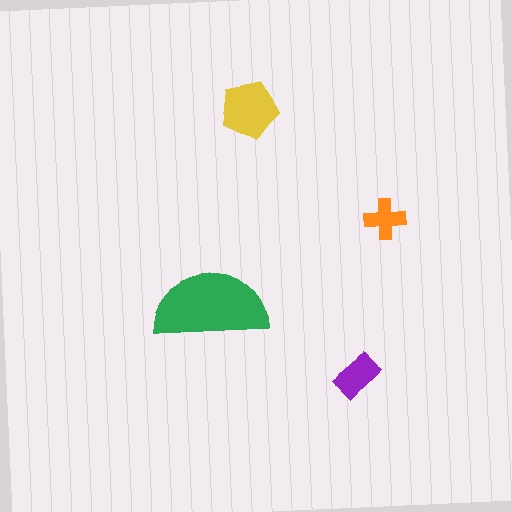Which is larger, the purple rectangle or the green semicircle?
The green semicircle.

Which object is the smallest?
The orange cross.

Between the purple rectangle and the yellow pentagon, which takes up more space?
The yellow pentagon.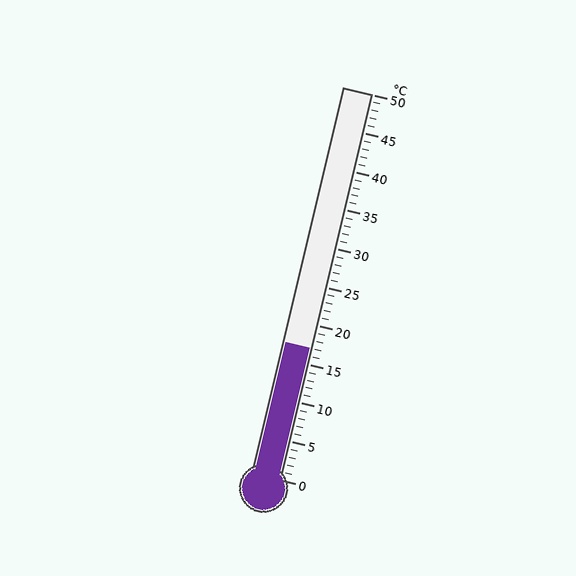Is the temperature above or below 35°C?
The temperature is below 35°C.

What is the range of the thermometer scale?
The thermometer scale ranges from 0°C to 50°C.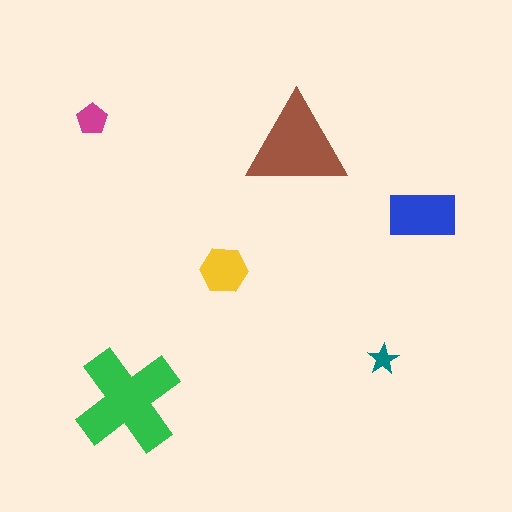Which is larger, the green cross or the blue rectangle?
The green cross.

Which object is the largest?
The green cross.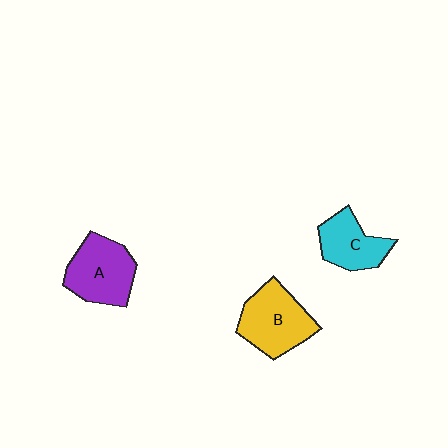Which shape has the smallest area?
Shape C (cyan).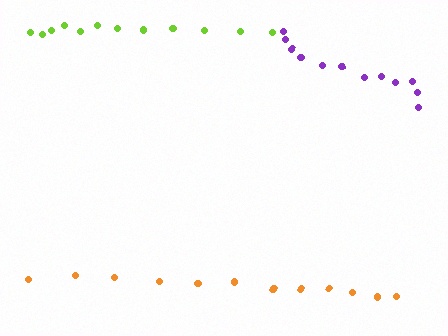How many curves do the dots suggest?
There are 3 distinct paths.